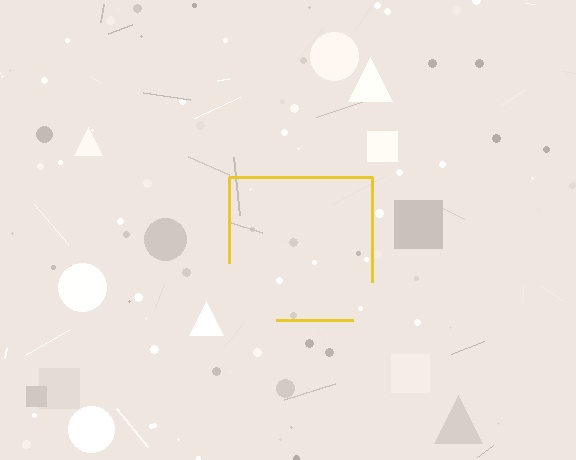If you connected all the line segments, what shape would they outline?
They would outline a square.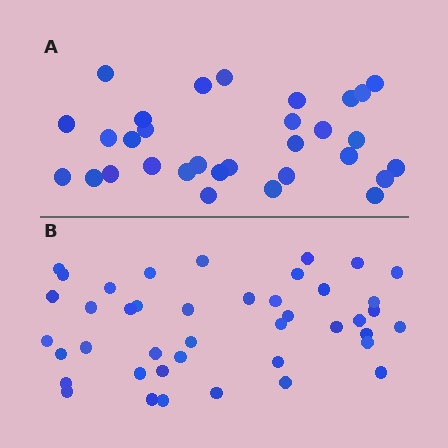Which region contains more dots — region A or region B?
Region B (the bottom region) has more dots.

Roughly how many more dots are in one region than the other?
Region B has roughly 12 or so more dots than region A.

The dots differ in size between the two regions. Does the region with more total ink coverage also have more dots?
No. Region A has more total ink coverage because its dots are larger, but region B actually contains more individual dots. Total area can be misleading — the number of items is what matters here.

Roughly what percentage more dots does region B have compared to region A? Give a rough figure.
About 35% more.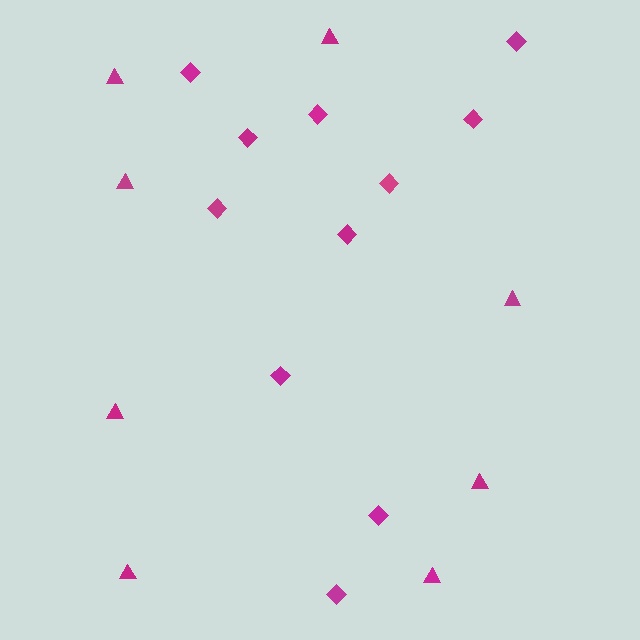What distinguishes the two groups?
There are 2 groups: one group of diamonds (11) and one group of triangles (8).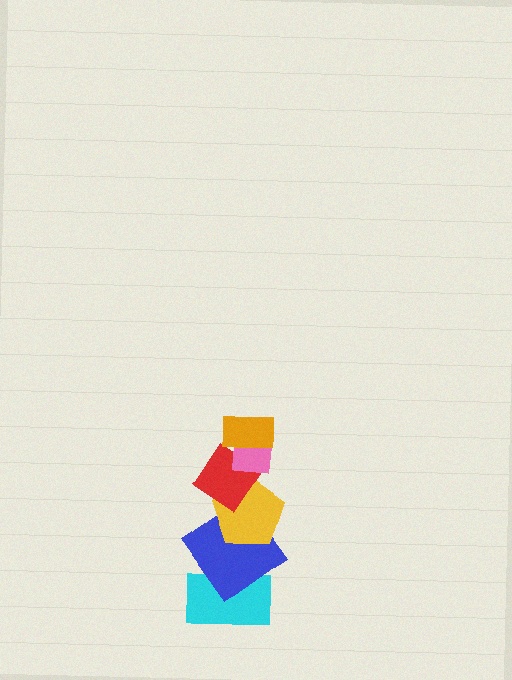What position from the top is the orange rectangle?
The orange rectangle is 1st from the top.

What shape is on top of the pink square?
The orange rectangle is on top of the pink square.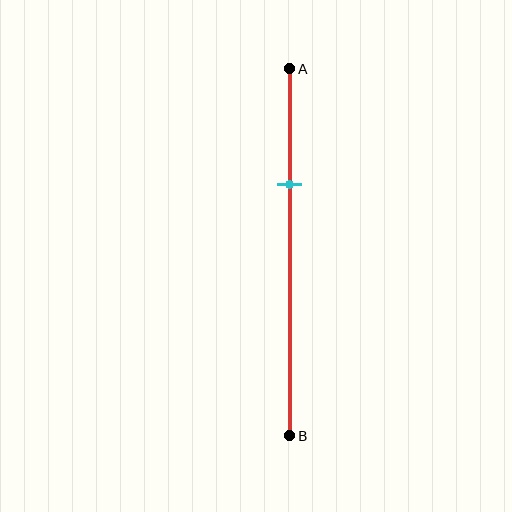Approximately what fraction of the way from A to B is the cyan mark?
The cyan mark is approximately 30% of the way from A to B.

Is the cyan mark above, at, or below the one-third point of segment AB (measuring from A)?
The cyan mark is approximately at the one-third point of segment AB.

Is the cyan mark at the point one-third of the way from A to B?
Yes, the mark is approximately at the one-third point.